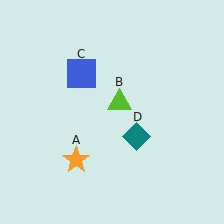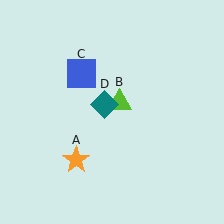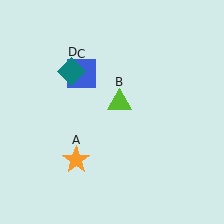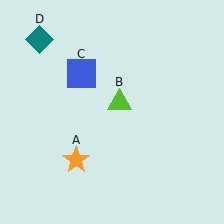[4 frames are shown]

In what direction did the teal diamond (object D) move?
The teal diamond (object D) moved up and to the left.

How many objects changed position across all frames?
1 object changed position: teal diamond (object D).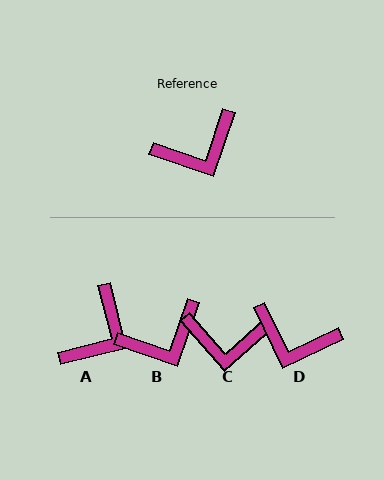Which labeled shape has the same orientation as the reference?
B.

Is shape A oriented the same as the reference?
No, it is off by about 33 degrees.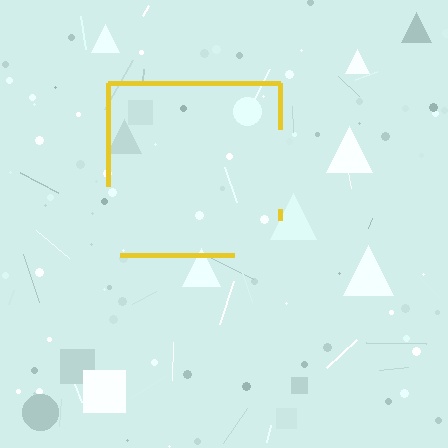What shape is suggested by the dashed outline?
The dashed outline suggests a square.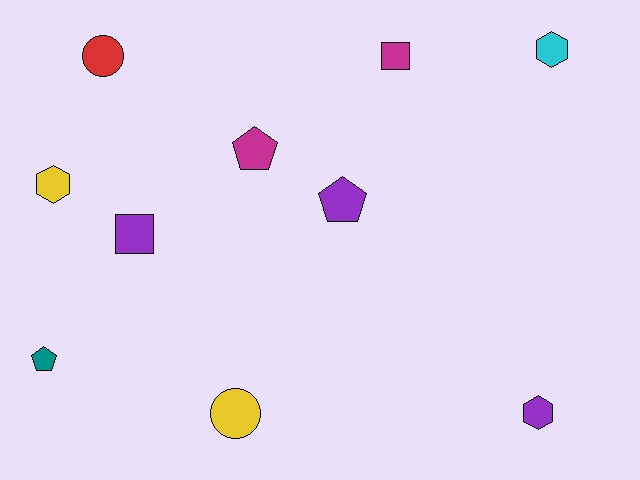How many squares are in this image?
There are 2 squares.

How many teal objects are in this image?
There is 1 teal object.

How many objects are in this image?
There are 10 objects.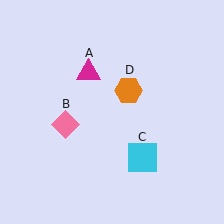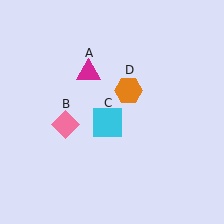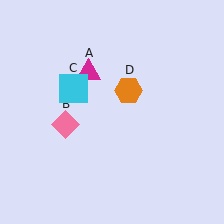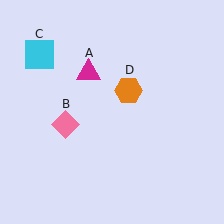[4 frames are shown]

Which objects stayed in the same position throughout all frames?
Magenta triangle (object A) and pink diamond (object B) and orange hexagon (object D) remained stationary.